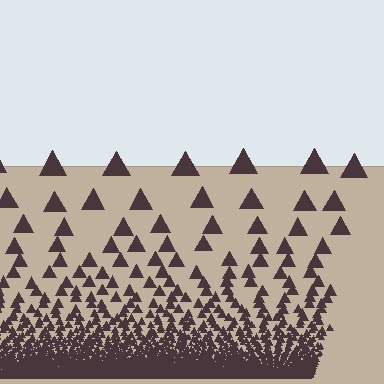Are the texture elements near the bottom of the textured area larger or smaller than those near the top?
Smaller. The gradient is inverted — elements near the bottom are smaller and denser.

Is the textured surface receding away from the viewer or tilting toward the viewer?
The surface appears to tilt toward the viewer. Texture elements get larger and sparser toward the top.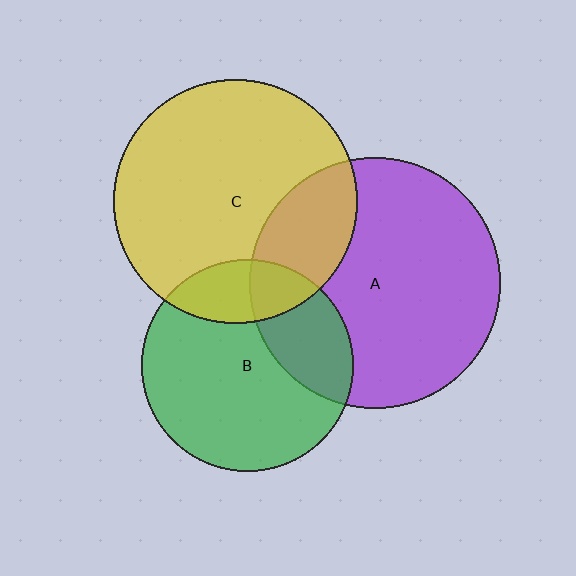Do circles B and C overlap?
Yes.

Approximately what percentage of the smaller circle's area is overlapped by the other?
Approximately 20%.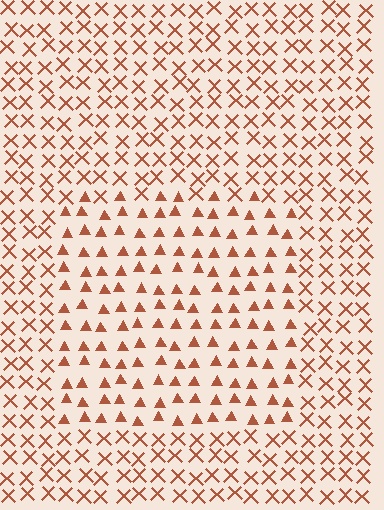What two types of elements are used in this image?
The image uses triangles inside the rectangle region and X marks outside it.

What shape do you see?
I see a rectangle.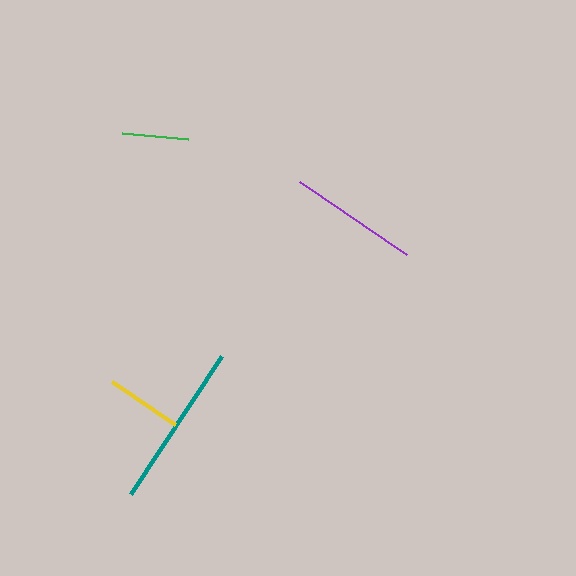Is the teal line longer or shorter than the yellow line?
The teal line is longer than the yellow line.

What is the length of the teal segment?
The teal segment is approximately 166 pixels long.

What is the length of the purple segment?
The purple segment is approximately 129 pixels long.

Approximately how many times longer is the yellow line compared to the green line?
The yellow line is approximately 1.1 times the length of the green line.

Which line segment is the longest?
The teal line is the longest at approximately 166 pixels.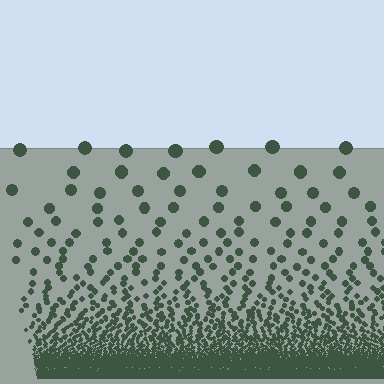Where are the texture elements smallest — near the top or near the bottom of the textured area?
Near the bottom.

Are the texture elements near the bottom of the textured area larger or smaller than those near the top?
Smaller. The gradient is inverted — elements near the bottom are smaller and denser.